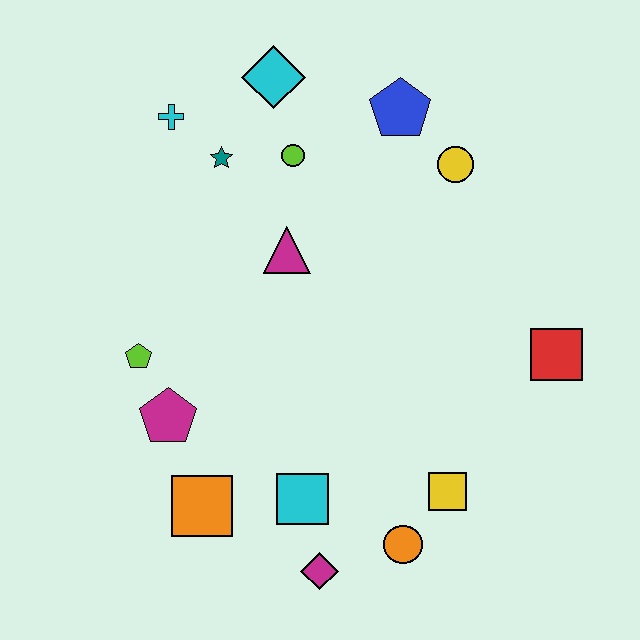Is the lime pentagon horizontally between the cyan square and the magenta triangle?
No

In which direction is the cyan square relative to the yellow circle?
The cyan square is below the yellow circle.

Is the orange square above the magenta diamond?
Yes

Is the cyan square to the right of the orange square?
Yes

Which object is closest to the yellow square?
The orange circle is closest to the yellow square.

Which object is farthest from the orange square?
The blue pentagon is farthest from the orange square.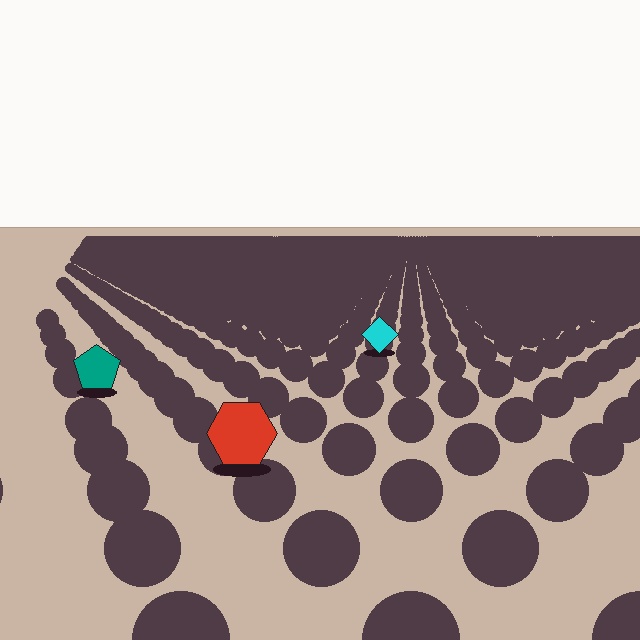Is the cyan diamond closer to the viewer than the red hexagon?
No. The red hexagon is closer — you can tell from the texture gradient: the ground texture is coarser near it.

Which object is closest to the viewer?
The red hexagon is closest. The texture marks near it are larger and more spread out.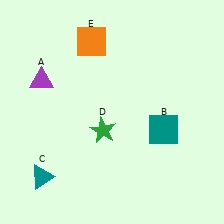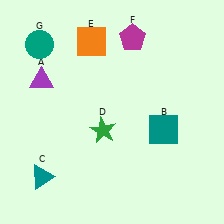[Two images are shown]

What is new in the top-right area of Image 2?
A magenta pentagon (F) was added in the top-right area of Image 2.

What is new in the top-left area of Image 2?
A teal circle (G) was added in the top-left area of Image 2.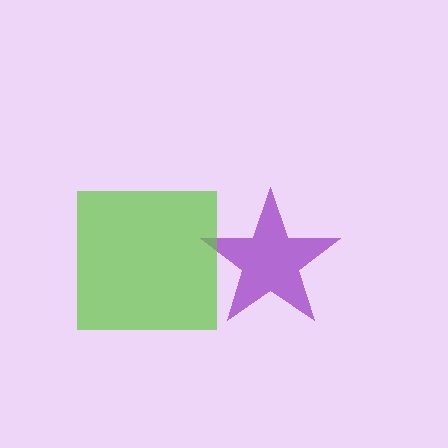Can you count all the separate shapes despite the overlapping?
Yes, there are 2 separate shapes.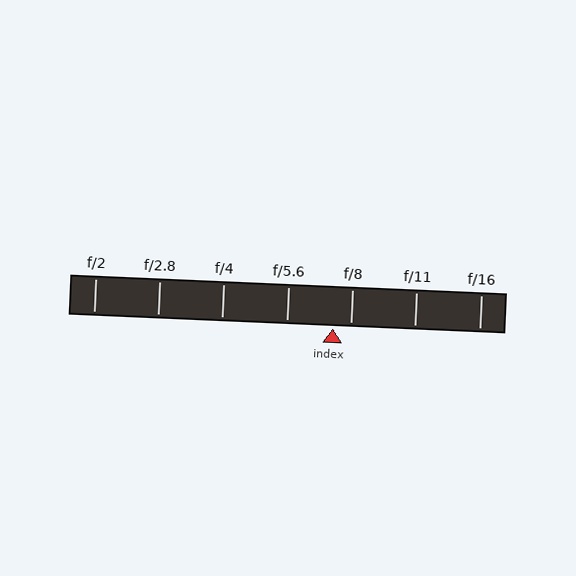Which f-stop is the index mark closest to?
The index mark is closest to f/8.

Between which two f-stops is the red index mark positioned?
The index mark is between f/5.6 and f/8.